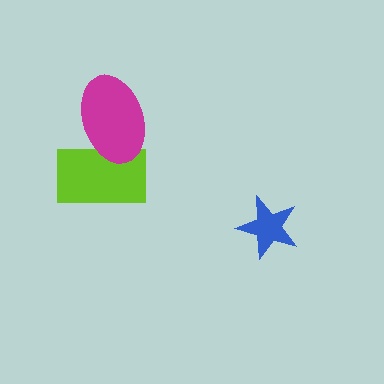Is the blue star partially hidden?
No, no other shape covers it.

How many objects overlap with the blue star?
0 objects overlap with the blue star.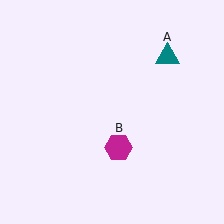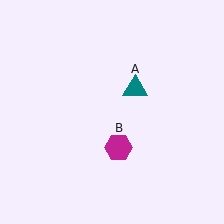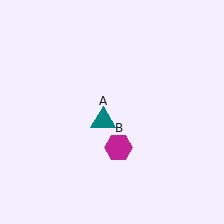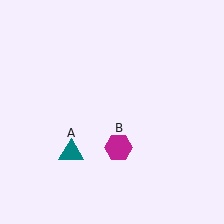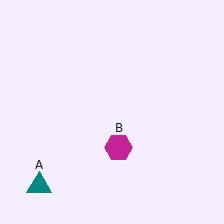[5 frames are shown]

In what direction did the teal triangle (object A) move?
The teal triangle (object A) moved down and to the left.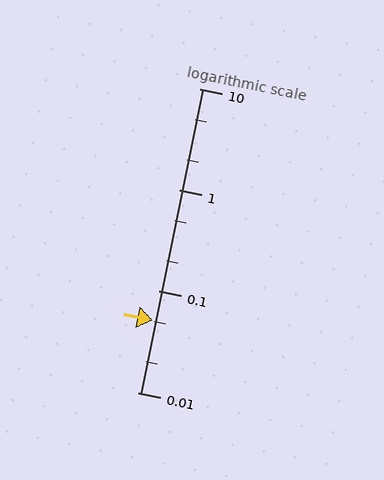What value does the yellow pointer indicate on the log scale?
The pointer indicates approximately 0.052.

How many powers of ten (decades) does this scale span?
The scale spans 3 decades, from 0.01 to 10.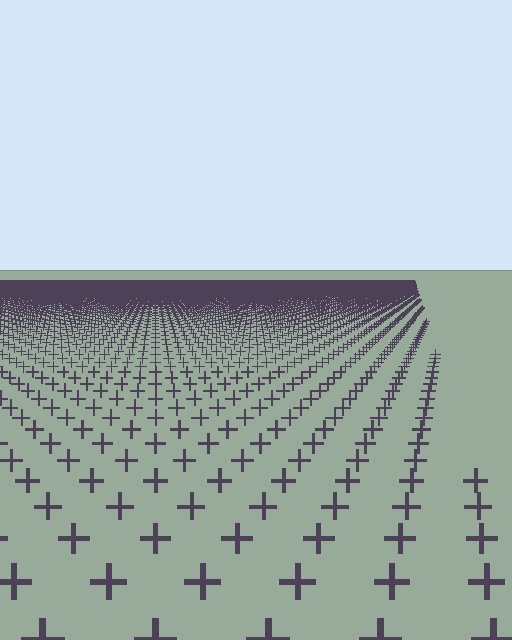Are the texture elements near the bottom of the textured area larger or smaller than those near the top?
Larger. Near the bottom, elements are closer to the viewer and appear at a bigger on-screen size.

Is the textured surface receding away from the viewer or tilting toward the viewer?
The surface is receding away from the viewer. Texture elements get smaller and denser toward the top.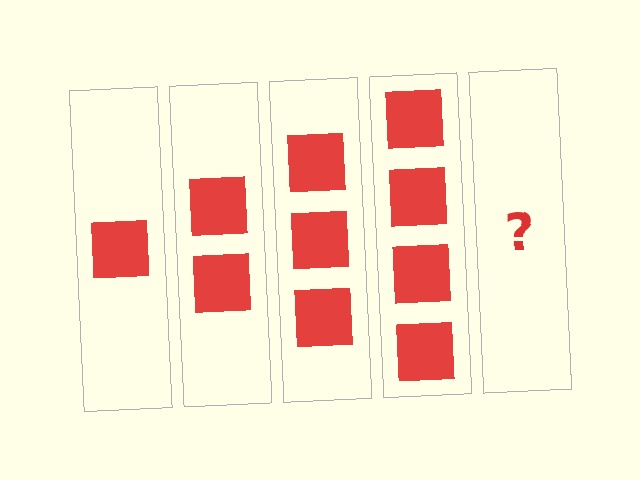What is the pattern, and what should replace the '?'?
The pattern is that each step adds one more square. The '?' should be 5 squares.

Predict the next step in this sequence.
The next step is 5 squares.